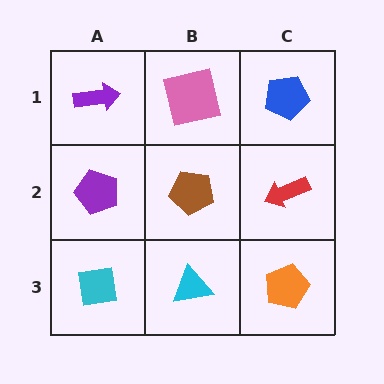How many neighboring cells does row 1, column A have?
2.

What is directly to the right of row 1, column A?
A pink square.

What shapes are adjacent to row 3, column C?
A red arrow (row 2, column C), a cyan triangle (row 3, column B).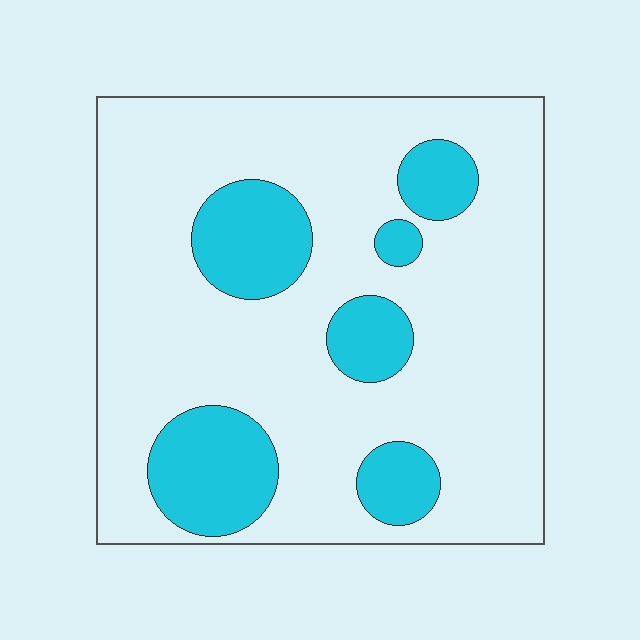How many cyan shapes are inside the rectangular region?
6.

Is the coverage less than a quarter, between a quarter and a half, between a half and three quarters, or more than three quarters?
Less than a quarter.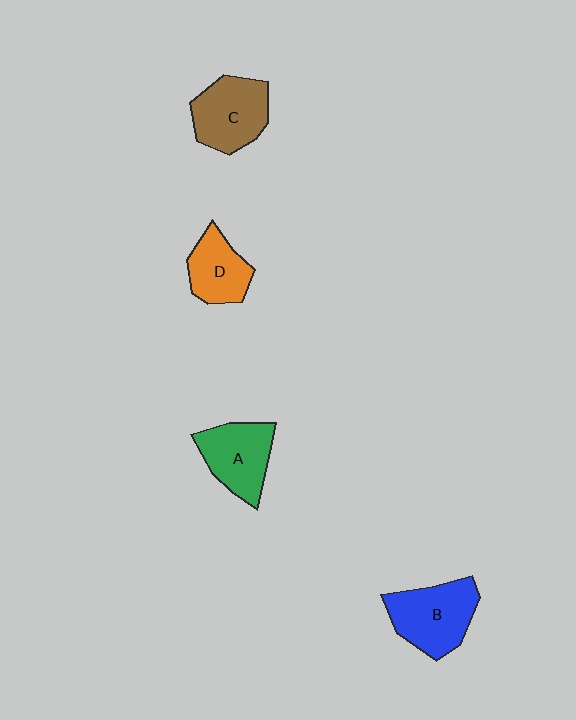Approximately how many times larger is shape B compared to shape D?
Approximately 1.4 times.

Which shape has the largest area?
Shape B (blue).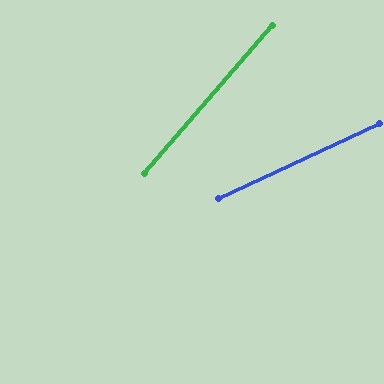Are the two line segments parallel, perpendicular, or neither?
Neither parallel nor perpendicular — they differ by about 24°.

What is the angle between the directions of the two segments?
Approximately 24 degrees.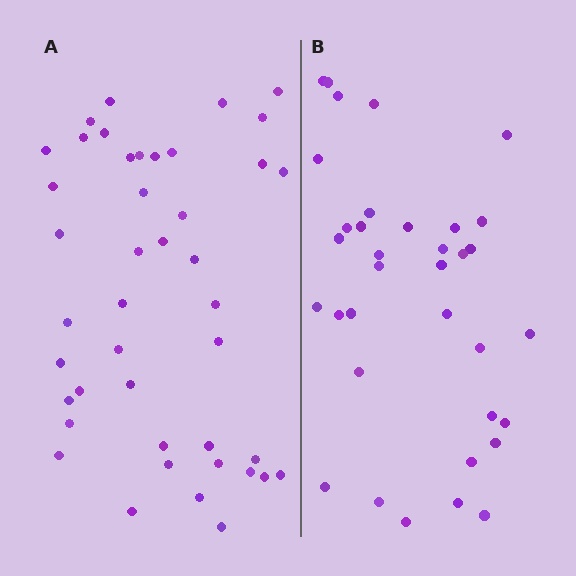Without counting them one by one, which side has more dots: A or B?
Region A (the left region) has more dots.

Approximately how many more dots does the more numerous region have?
Region A has roughly 8 or so more dots than region B.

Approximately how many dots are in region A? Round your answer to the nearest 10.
About 40 dots. (The exact count is 43, which rounds to 40.)